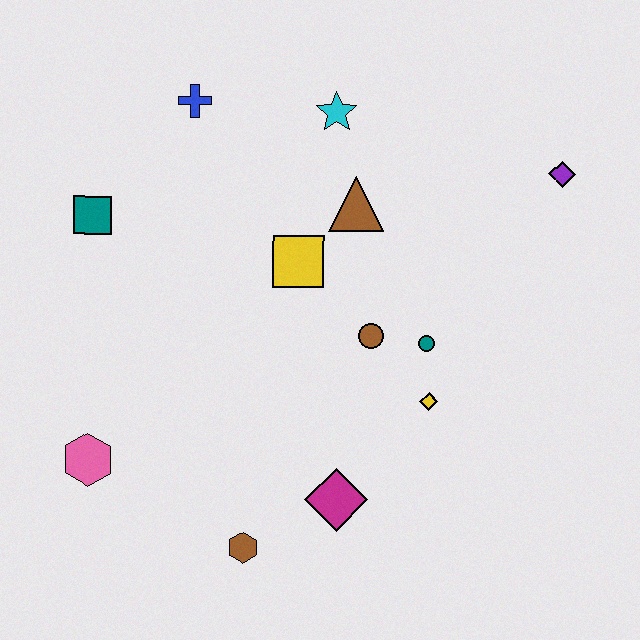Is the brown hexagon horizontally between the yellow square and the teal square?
Yes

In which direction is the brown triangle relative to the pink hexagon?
The brown triangle is to the right of the pink hexagon.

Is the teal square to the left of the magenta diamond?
Yes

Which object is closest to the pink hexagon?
The brown hexagon is closest to the pink hexagon.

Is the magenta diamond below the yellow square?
Yes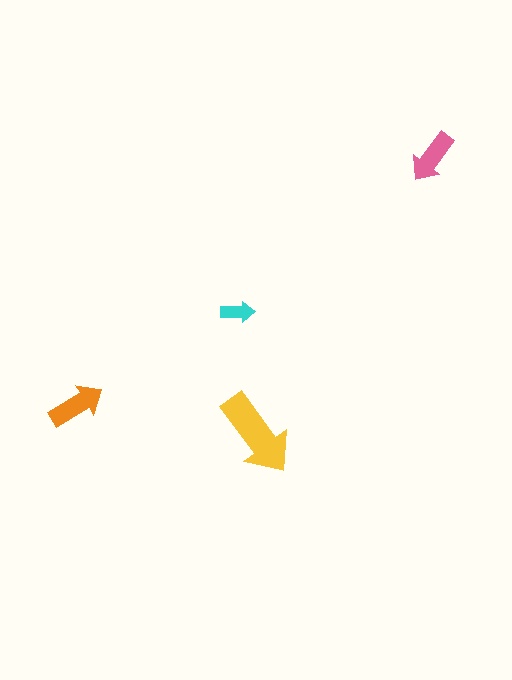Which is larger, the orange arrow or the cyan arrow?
The orange one.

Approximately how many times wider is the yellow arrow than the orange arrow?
About 1.5 times wider.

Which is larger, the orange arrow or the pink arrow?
The orange one.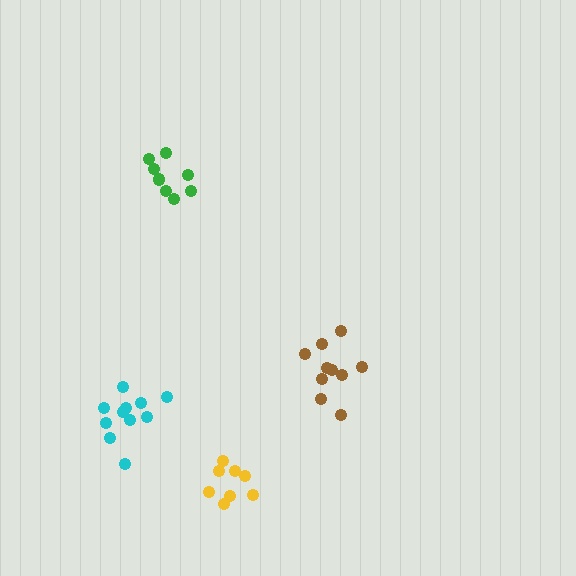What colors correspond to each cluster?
The clusters are colored: cyan, brown, green, yellow.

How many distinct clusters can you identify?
There are 4 distinct clusters.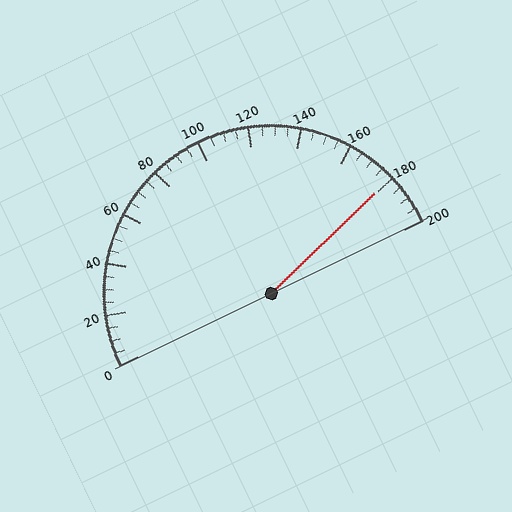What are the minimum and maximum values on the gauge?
The gauge ranges from 0 to 200.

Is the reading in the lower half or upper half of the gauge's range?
The reading is in the upper half of the range (0 to 200).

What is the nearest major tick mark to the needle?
The nearest major tick mark is 180.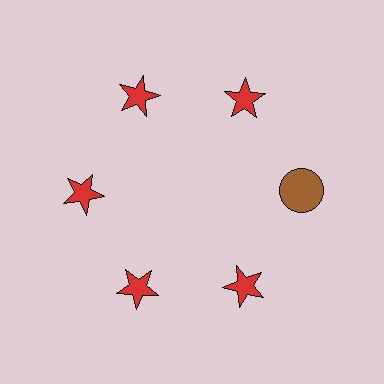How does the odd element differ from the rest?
It differs in both color (brown instead of red) and shape (circle instead of star).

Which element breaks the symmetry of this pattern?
The brown circle at roughly the 3 o'clock position breaks the symmetry. All other shapes are red stars.